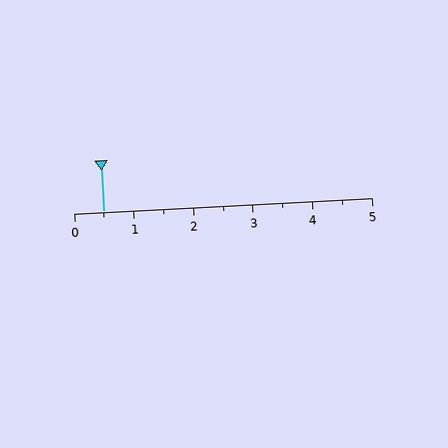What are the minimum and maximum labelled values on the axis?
The axis runs from 0 to 5.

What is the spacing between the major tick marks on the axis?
The major ticks are spaced 1 apart.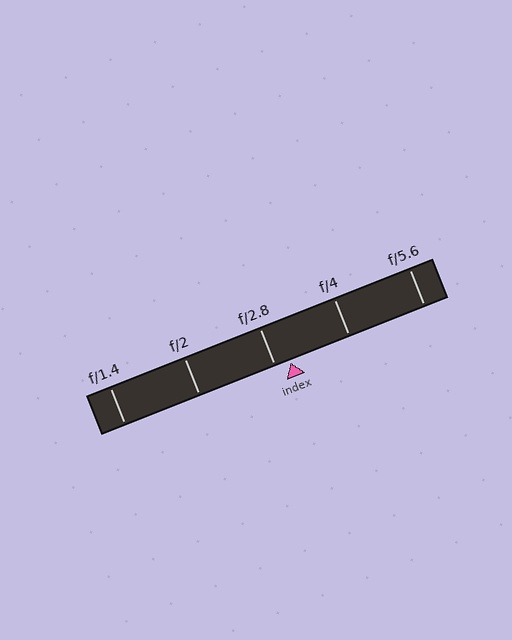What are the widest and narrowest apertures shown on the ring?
The widest aperture shown is f/1.4 and the narrowest is f/5.6.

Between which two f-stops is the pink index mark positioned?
The index mark is between f/2.8 and f/4.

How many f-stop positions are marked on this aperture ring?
There are 5 f-stop positions marked.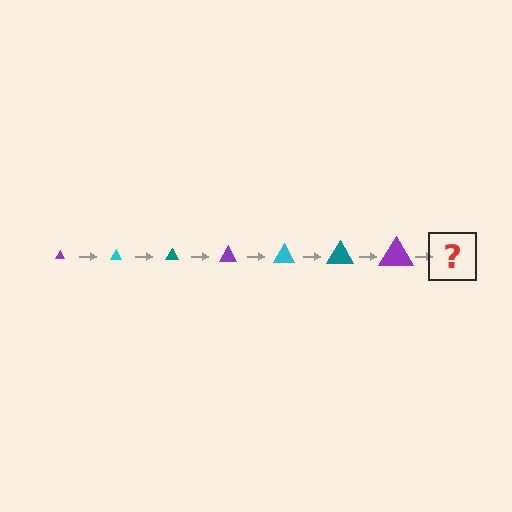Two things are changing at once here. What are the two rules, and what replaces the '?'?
The two rules are that the triangle grows larger each step and the color cycles through purple, cyan, and teal. The '?' should be a cyan triangle, larger than the previous one.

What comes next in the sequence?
The next element should be a cyan triangle, larger than the previous one.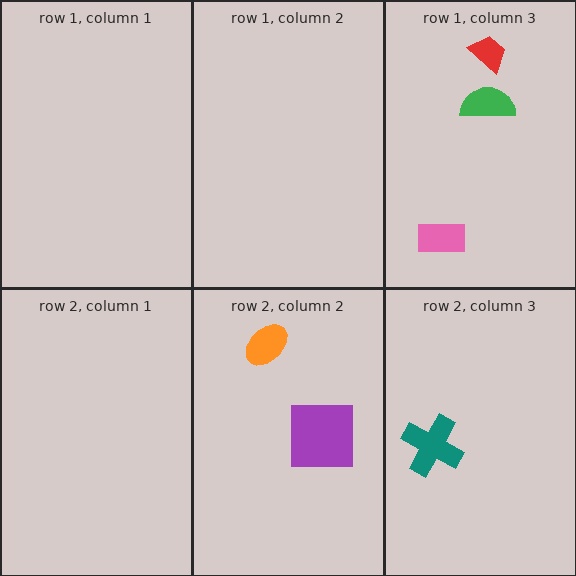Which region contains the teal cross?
The row 2, column 3 region.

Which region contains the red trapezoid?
The row 1, column 3 region.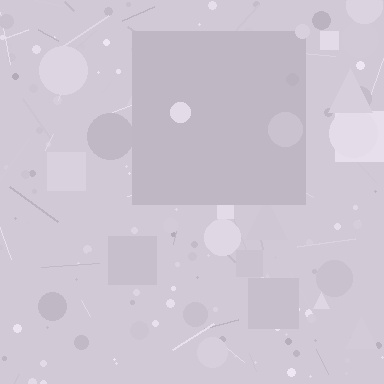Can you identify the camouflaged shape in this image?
The camouflaged shape is a square.